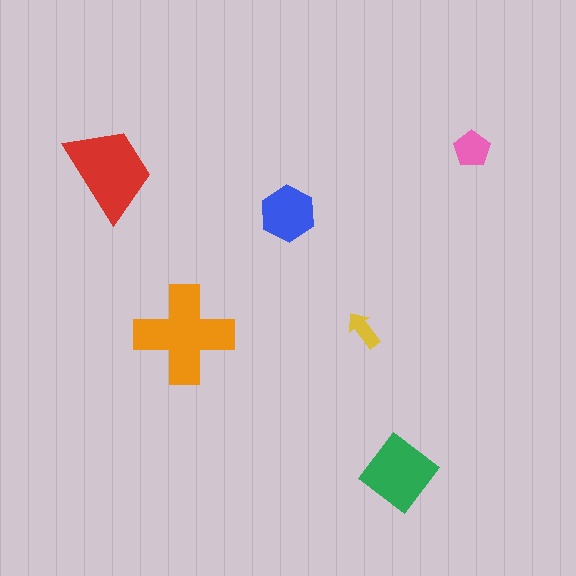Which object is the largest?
The orange cross.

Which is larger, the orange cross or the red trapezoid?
The orange cross.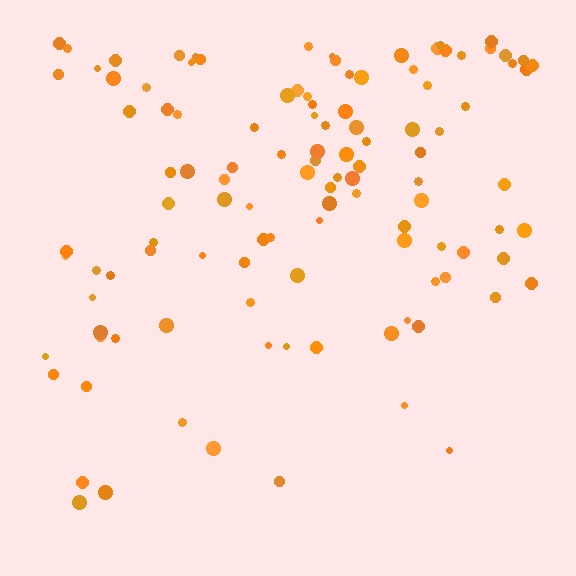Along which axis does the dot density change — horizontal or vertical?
Vertical.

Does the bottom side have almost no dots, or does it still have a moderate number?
Still a moderate number, just noticeably fewer than the top.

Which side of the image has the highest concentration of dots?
The top.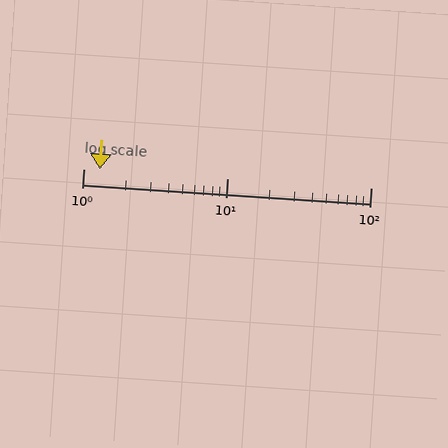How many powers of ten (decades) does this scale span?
The scale spans 2 decades, from 1 to 100.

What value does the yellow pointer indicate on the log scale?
The pointer indicates approximately 1.3.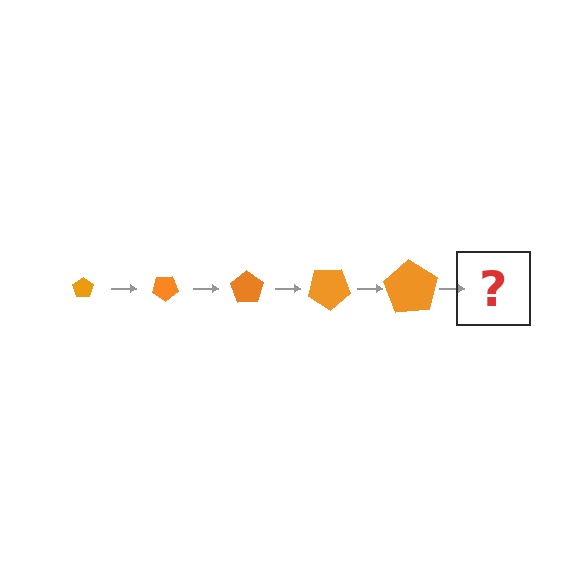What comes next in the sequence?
The next element should be a pentagon, larger than the previous one and rotated 175 degrees from the start.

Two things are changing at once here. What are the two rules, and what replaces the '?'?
The two rules are that the pentagon grows larger each step and it rotates 35 degrees each step. The '?' should be a pentagon, larger than the previous one and rotated 175 degrees from the start.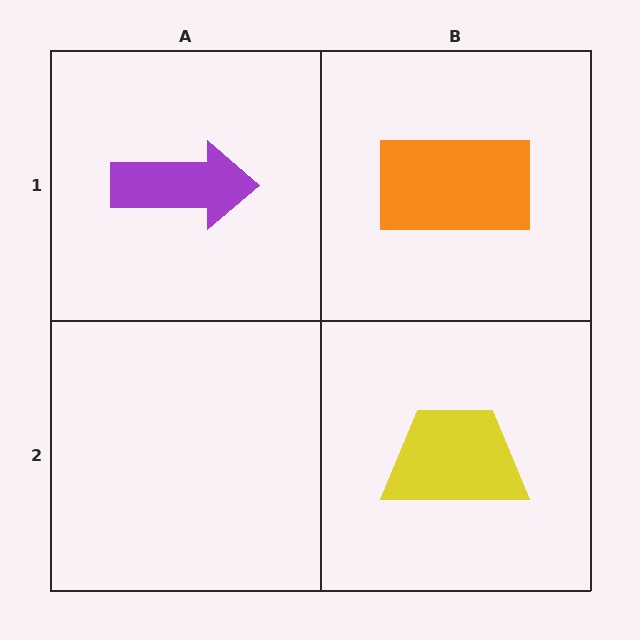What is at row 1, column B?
An orange rectangle.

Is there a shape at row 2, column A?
No, that cell is empty.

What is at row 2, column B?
A yellow trapezoid.